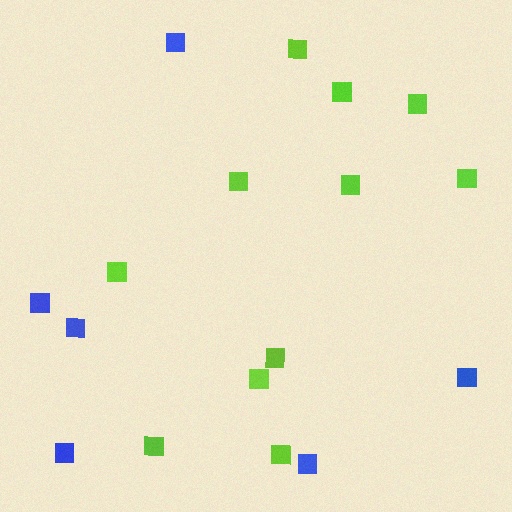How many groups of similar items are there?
There are 2 groups: one group of blue squares (6) and one group of lime squares (11).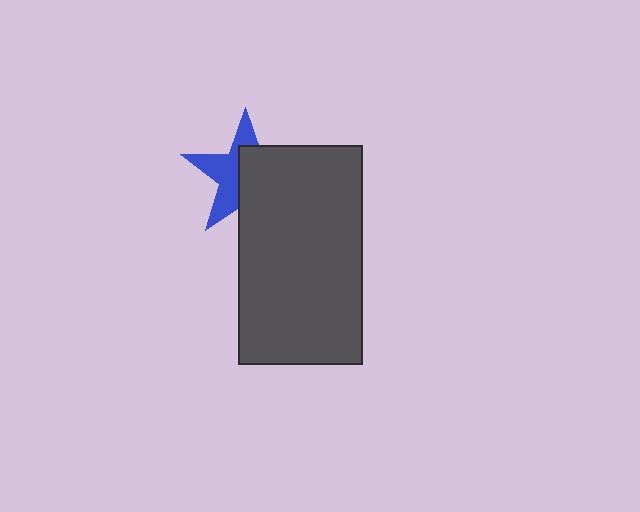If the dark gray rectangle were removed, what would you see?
You would see the complete blue star.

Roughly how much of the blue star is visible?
About half of it is visible (roughly 46%).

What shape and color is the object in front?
The object in front is a dark gray rectangle.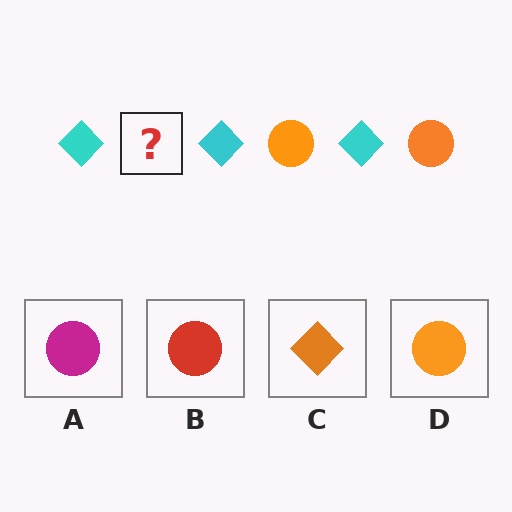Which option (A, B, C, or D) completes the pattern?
D.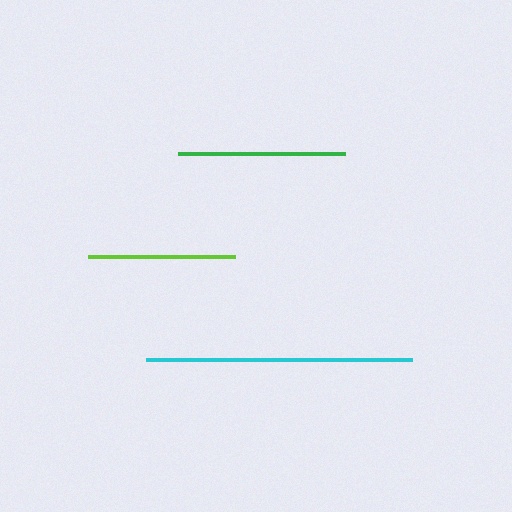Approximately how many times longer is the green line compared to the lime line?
The green line is approximately 1.1 times the length of the lime line.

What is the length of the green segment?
The green segment is approximately 166 pixels long.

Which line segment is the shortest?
The lime line is the shortest at approximately 147 pixels.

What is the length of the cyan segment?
The cyan segment is approximately 266 pixels long.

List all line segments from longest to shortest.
From longest to shortest: cyan, green, lime.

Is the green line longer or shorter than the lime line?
The green line is longer than the lime line.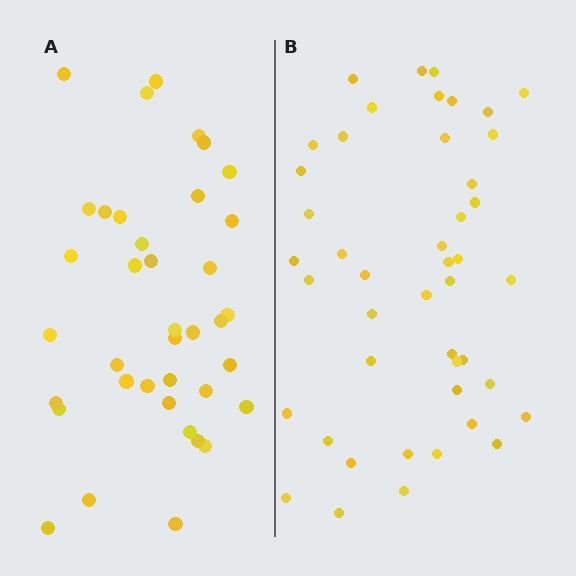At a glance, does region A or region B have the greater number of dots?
Region B (the right region) has more dots.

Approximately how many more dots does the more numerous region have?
Region B has roughly 8 or so more dots than region A.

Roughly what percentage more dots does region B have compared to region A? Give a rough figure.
About 20% more.